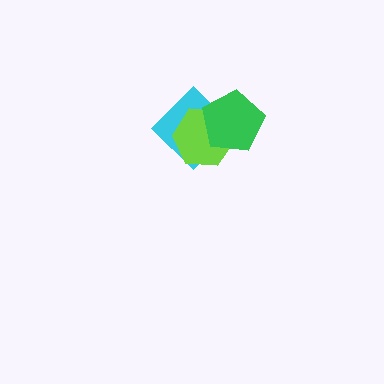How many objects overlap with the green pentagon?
2 objects overlap with the green pentagon.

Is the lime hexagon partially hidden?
Yes, it is partially covered by another shape.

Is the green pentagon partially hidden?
No, no other shape covers it.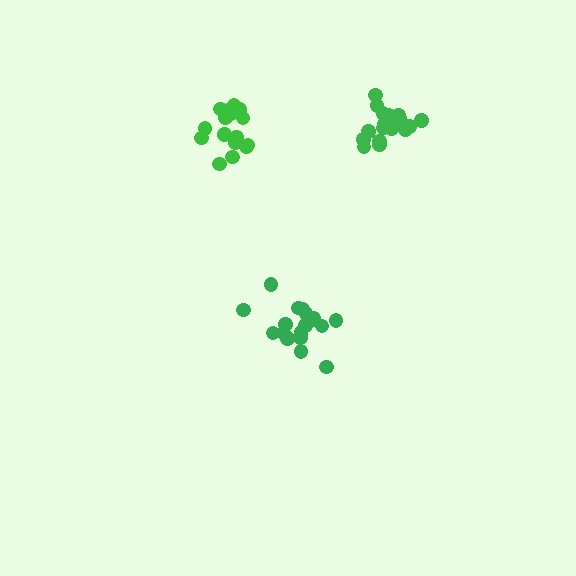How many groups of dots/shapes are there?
There are 3 groups.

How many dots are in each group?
Group 1: 19 dots, Group 2: 17 dots, Group 3: 17 dots (53 total).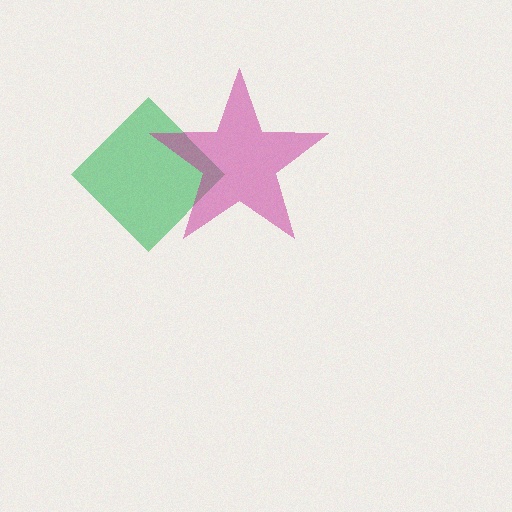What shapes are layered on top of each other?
The layered shapes are: a green diamond, a magenta star.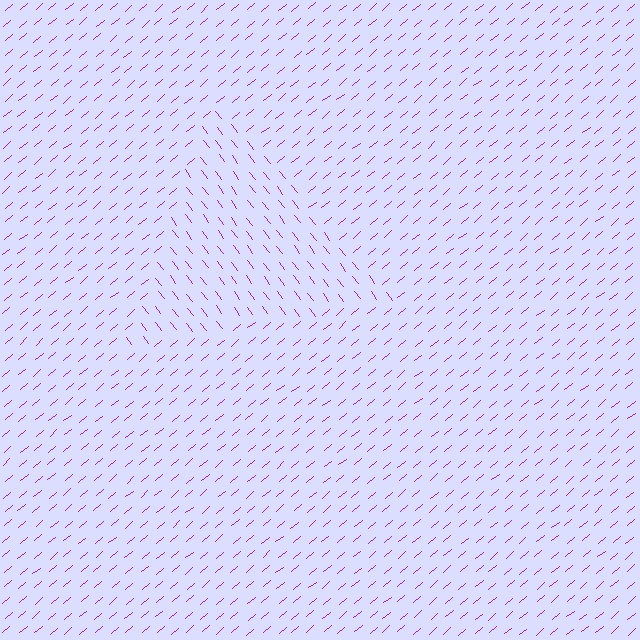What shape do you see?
I see a triangle.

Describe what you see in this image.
The image is filled with small purple line segments. A triangle region in the image has lines oriented differently from the surrounding lines, creating a visible texture boundary.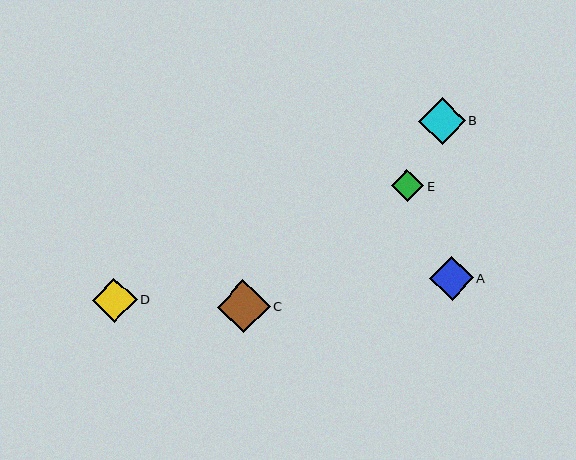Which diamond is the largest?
Diamond C is the largest with a size of approximately 53 pixels.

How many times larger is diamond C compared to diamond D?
Diamond C is approximately 1.2 times the size of diamond D.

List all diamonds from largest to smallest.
From largest to smallest: C, B, D, A, E.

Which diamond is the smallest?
Diamond E is the smallest with a size of approximately 32 pixels.